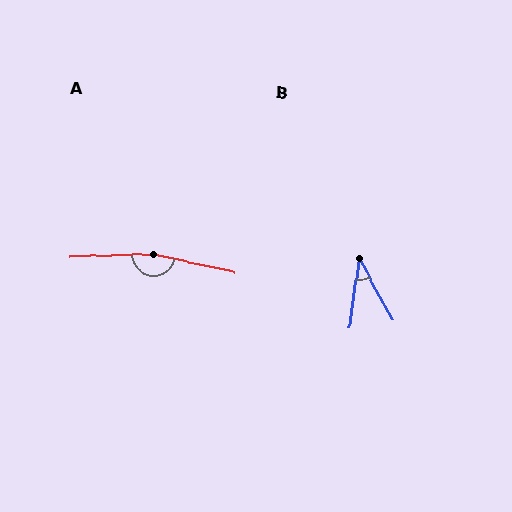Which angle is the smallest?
B, at approximately 37 degrees.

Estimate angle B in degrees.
Approximately 37 degrees.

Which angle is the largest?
A, at approximately 165 degrees.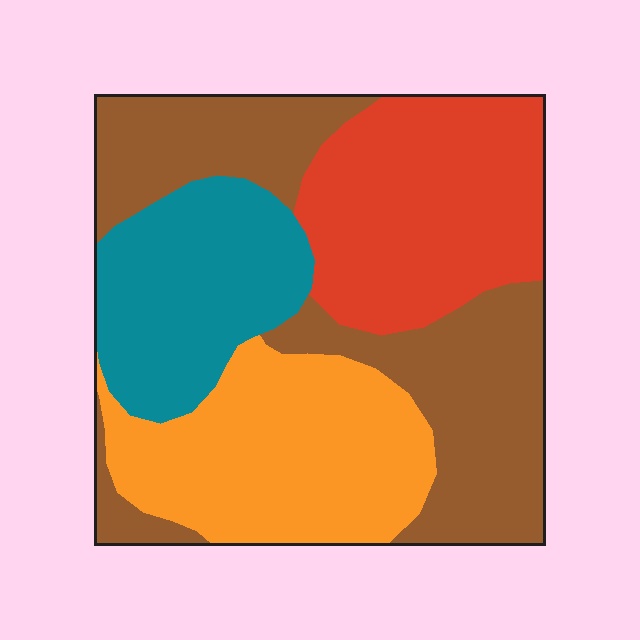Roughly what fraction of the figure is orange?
Orange takes up about one quarter (1/4) of the figure.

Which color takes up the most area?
Brown, at roughly 35%.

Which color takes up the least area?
Teal, at roughly 20%.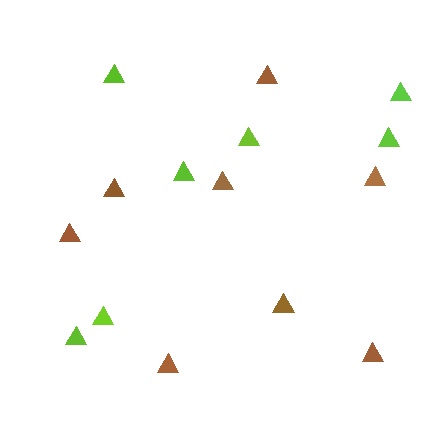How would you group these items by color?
There are 2 groups: one group of brown triangles (8) and one group of lime triangles (7).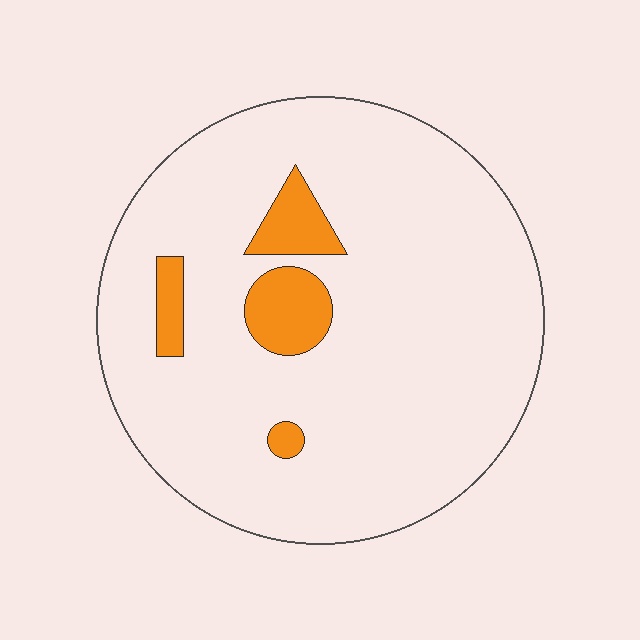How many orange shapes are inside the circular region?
4.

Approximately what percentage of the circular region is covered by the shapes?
Approximately 10%.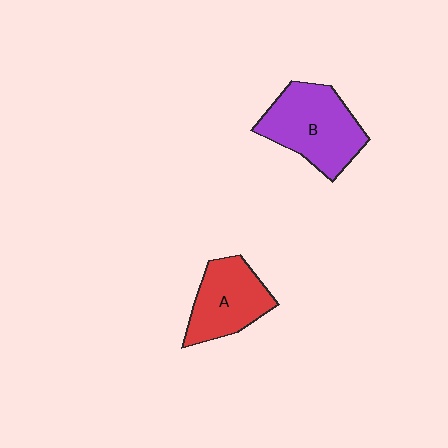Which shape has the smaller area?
Shape A (red).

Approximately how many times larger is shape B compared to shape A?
Approximately 1.3 times.